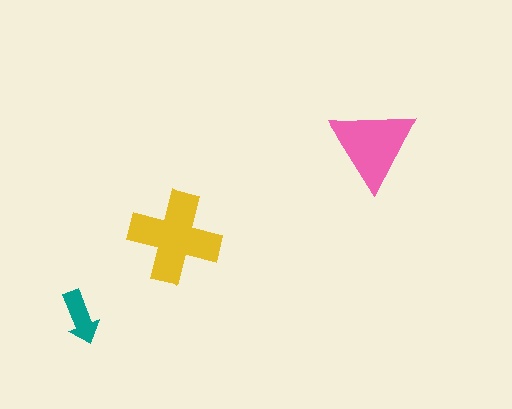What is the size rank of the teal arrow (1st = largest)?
3rd.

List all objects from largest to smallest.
The yellow cross, the pink triangle, the teal arrow.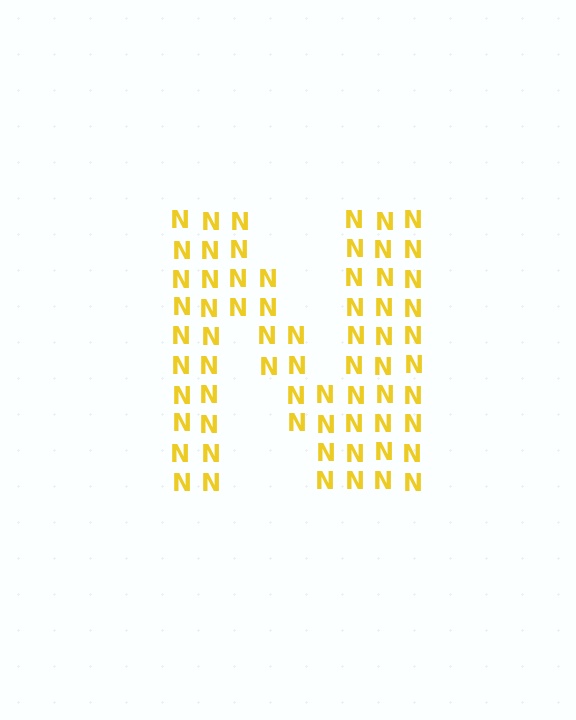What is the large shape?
The large shape is the letter N.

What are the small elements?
The small elements are letter N's.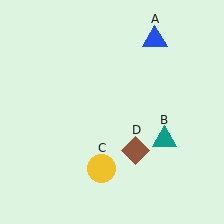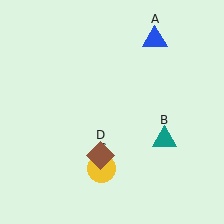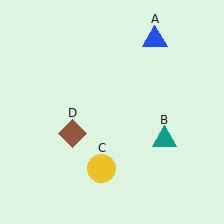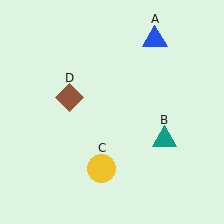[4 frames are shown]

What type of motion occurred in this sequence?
The brown diamond (object D) rotated clockwise around the center of the scene.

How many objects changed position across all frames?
1 object changed position: brown diamond (object D).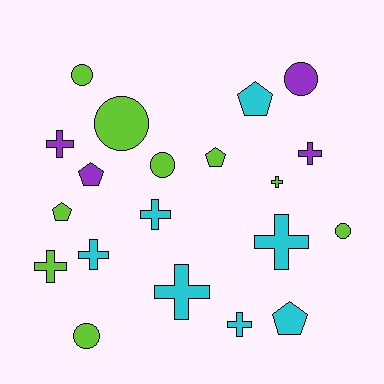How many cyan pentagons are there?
There are 2 cyan pentagons.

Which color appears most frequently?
Lime, with 9 objects.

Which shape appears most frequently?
Cross, with 9 objects.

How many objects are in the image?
There are 20 objects.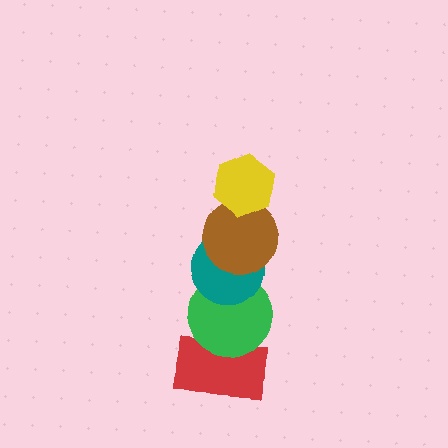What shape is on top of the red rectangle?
The green circle is on top of the red rectangle.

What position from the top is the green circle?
The green circle is 4th from the top.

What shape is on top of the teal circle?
The brown circle is on top of the teal circle.